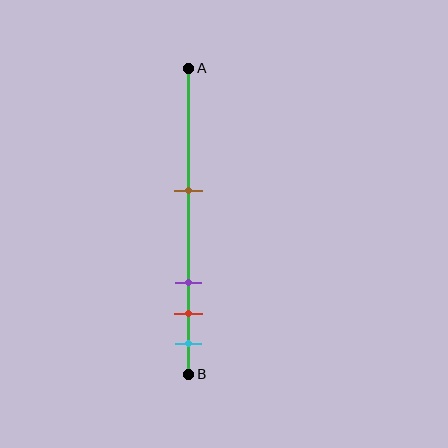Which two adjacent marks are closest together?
The red and cyan marks are the closest adjacent pair.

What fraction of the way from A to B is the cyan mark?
The cyan mark is approximately 90% (0.9) of the way from A to B.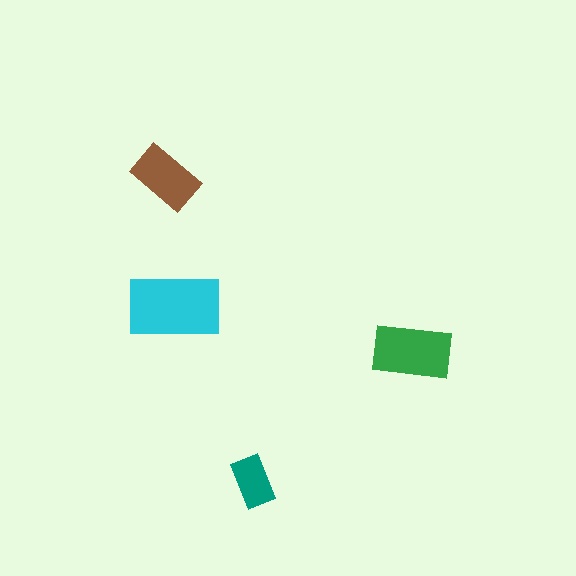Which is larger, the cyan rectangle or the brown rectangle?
The cyan one.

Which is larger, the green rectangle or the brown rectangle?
The green one.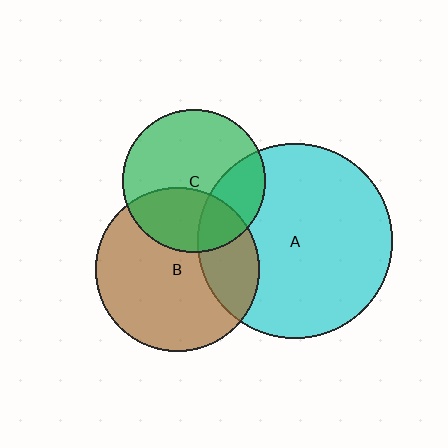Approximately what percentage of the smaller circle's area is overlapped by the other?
Approximately 35%.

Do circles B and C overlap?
Yes.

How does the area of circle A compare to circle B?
Approximately 1.4 times.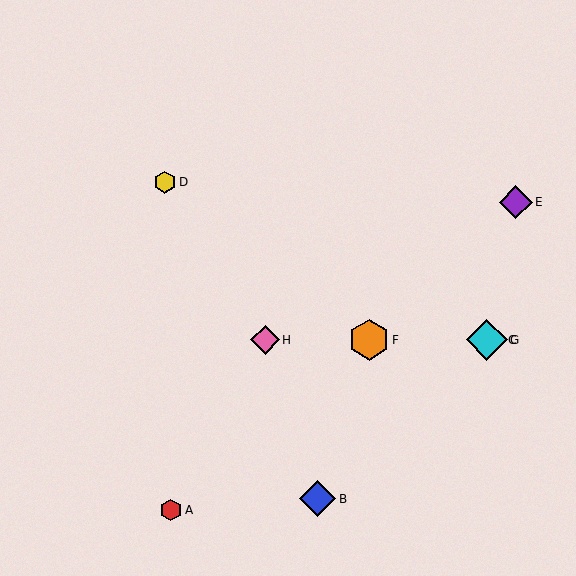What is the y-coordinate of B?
Object B is at y≈499.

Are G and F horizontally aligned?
Yes, both are at y≈340.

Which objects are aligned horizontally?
Objects C, F, G, H are aligned horizontally.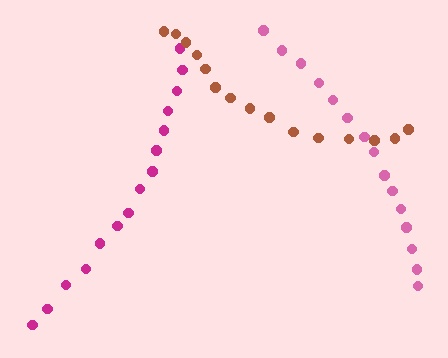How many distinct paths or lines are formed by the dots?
There are 3 distinct paths.